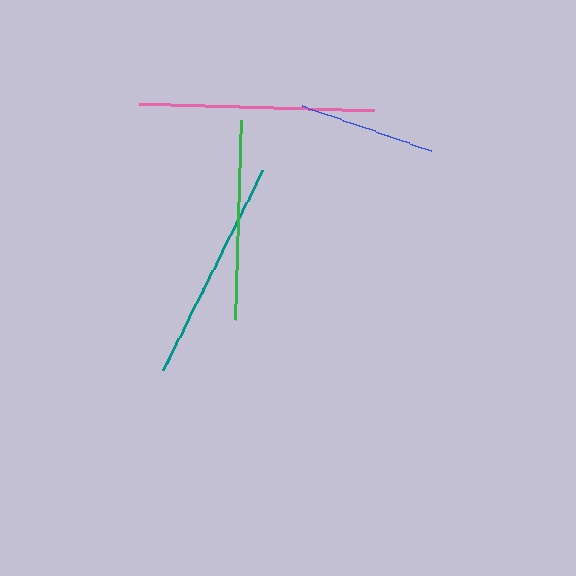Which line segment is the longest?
The pink line is the longest at approximately 235 pixels.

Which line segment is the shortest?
The blue line is the shortest at approximately 136 pixels.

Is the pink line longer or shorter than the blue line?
The pink line is longer than the blue line.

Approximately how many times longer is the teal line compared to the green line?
The teal line is approximately 1.1 times the length of the green line.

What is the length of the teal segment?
The teal segment is approximately 224 pixels long.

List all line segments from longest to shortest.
From longest to shortest: pink, teal, green, blue.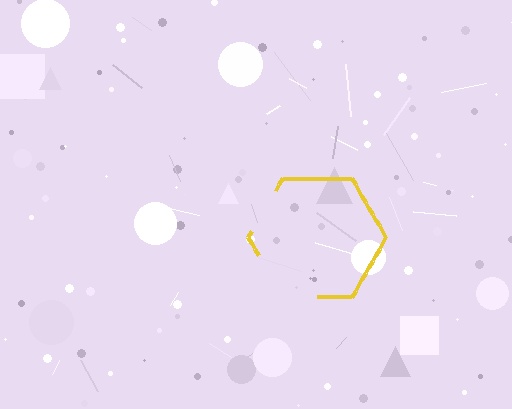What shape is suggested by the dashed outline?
The dashed outline suggests a hexagon.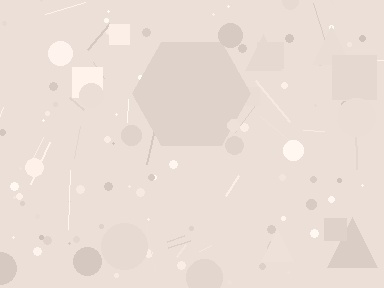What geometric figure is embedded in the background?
A hexagon is embedded in the background.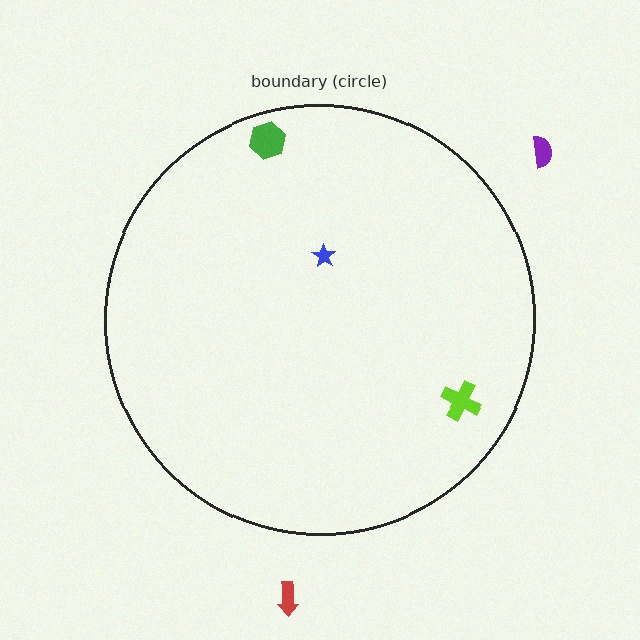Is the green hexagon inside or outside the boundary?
Inside.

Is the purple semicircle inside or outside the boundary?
Outside.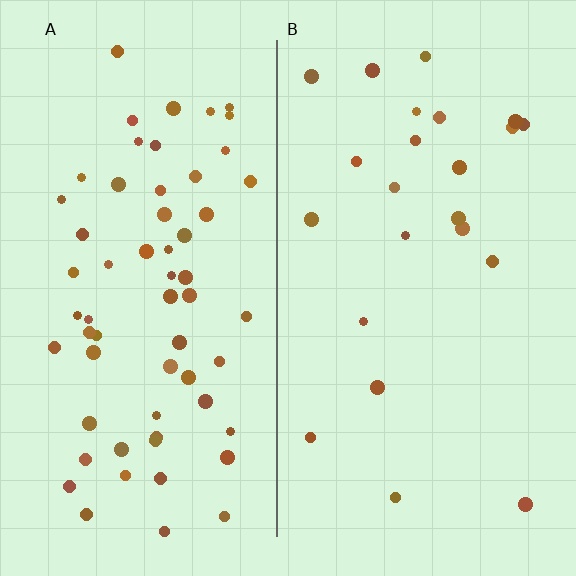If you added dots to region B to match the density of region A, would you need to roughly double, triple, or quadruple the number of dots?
Approximately triple.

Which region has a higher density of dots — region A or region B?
A (the left).